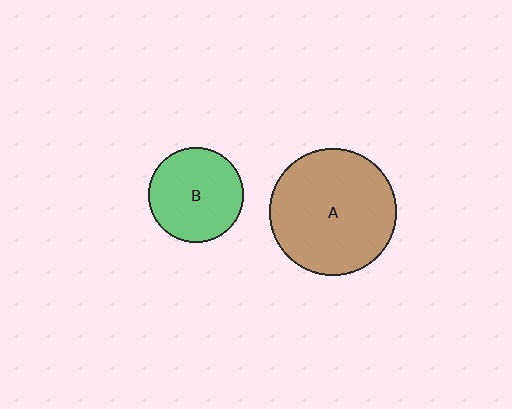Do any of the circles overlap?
No, none of the circles overlap.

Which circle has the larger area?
Circle A (brown).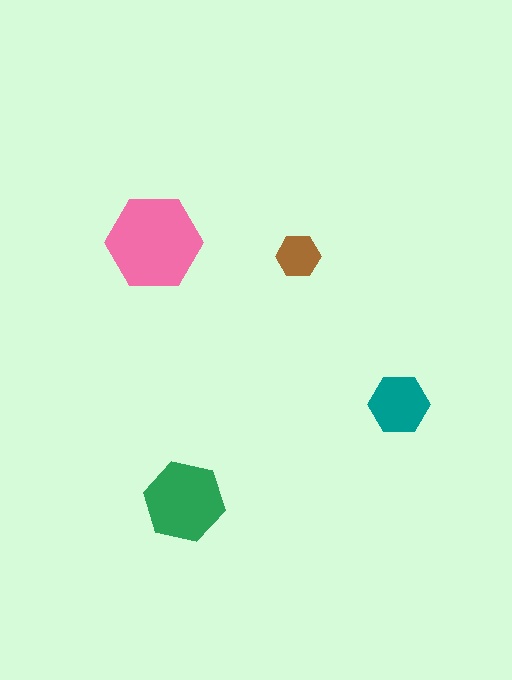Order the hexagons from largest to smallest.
the pink one, the green one, the teal one, the brown one.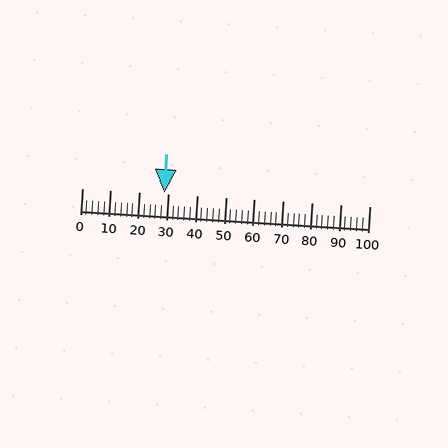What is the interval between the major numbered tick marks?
The major tick marks are spaced 10 units apart.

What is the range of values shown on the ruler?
The ruler shows values from 0 to 100.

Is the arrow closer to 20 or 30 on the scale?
The arrow is closer to 30.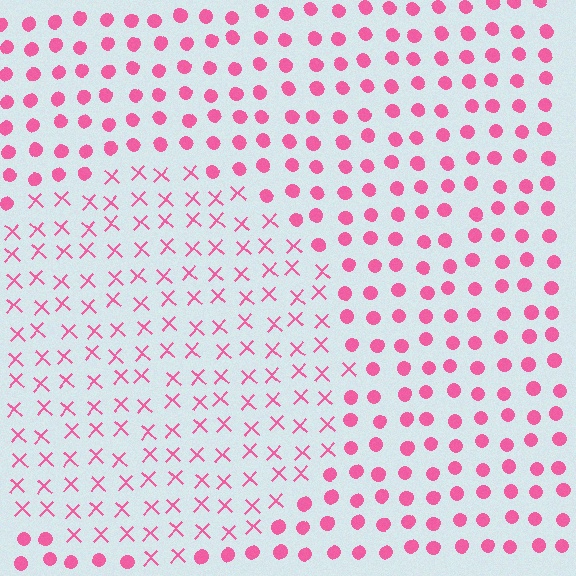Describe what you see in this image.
The image is filled with small pink elements arranged in a uniform grid. A circle-shaped region contains X marks, while the surrounding area contains circles. The boundary is defined purely by the change in element shape.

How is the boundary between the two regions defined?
The boundary is defined by a change in element shape: X marks inside vs. circles outside. All elements share the same color and spacing.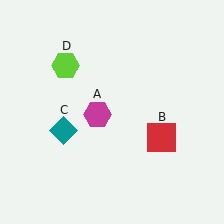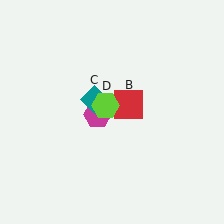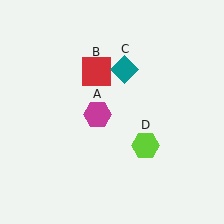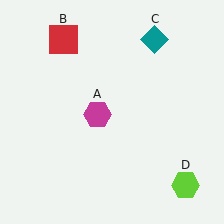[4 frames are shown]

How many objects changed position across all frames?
3 objects changed position: red square (object B), teal diamond (object C), lime hexagon (object D).